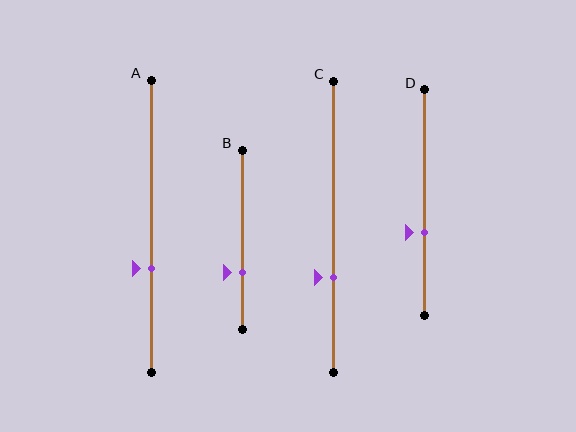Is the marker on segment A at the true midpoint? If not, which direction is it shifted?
No, the marker on segment A is shifted downward by about 14% of the segment length.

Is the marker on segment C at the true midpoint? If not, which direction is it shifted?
No, the marker on segment C is shifted downward by about 18% of the segment length.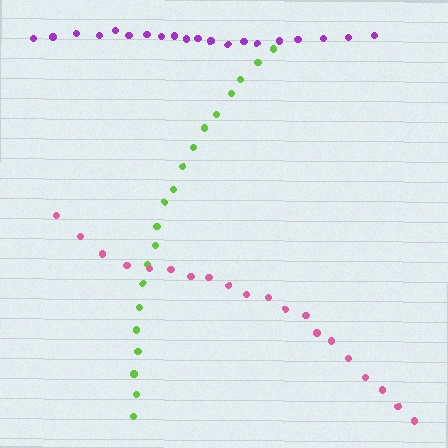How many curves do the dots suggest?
There are 3 distinct paths.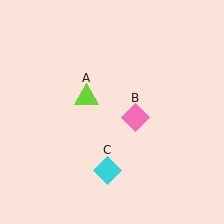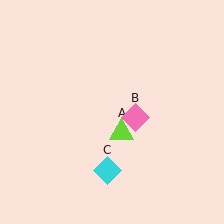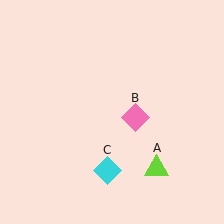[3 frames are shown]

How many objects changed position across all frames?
1 object changed position: lime triangle (object A).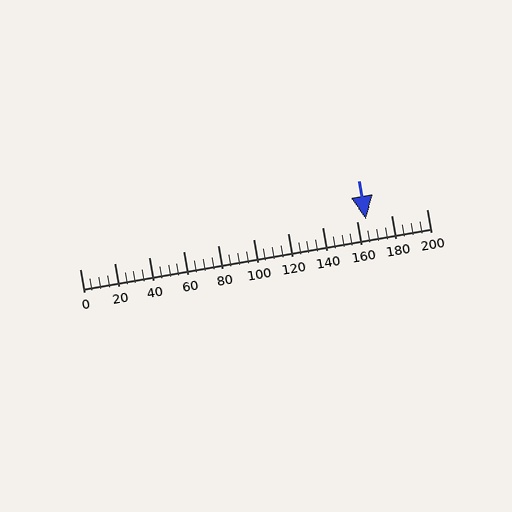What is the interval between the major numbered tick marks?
The major tick marks are spaced 20 units apart.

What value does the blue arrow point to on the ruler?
The blue arrow points to approximately 165.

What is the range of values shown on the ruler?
The ruler shows values from 0 to 200.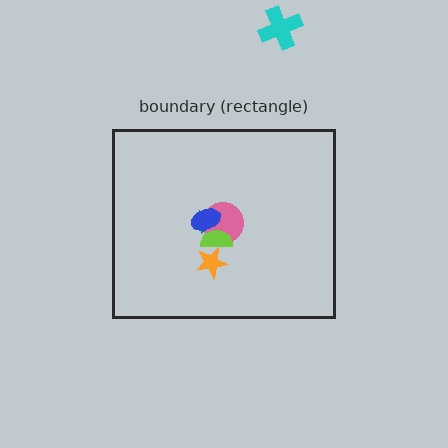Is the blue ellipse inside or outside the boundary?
Inside.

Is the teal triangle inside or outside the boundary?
Inside.